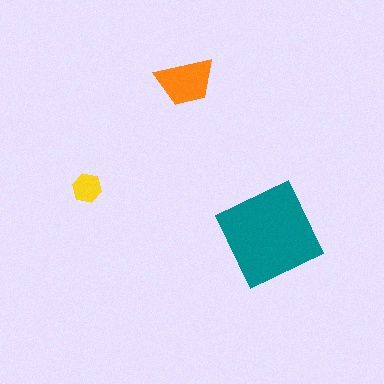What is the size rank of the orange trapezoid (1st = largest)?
2nd.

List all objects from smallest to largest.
The yellow hexagon, the orange trapezoid, the teal square.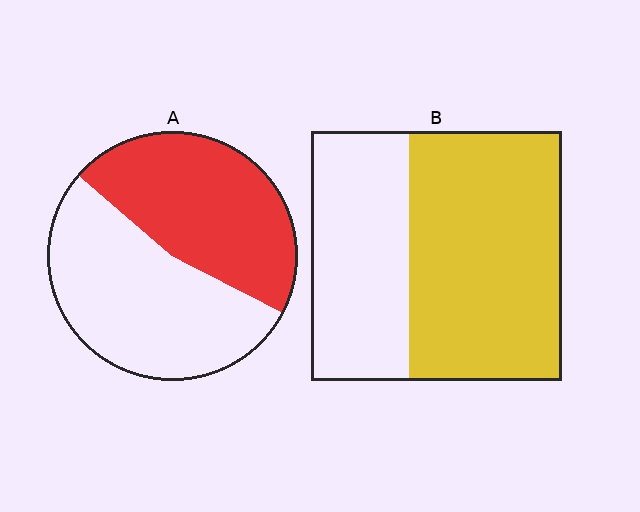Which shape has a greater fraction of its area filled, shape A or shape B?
Shape B.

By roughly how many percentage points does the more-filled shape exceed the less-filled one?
By roughly 15 percentage points (B over A).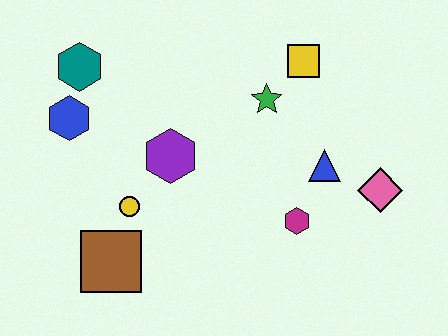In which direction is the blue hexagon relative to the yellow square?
The blue hexagon is to the left of the yellow square.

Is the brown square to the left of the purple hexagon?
Yes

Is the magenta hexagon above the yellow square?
No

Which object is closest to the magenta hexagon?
The blue triangle is closest to the magenta hexagon.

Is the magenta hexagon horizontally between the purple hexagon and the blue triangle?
Yes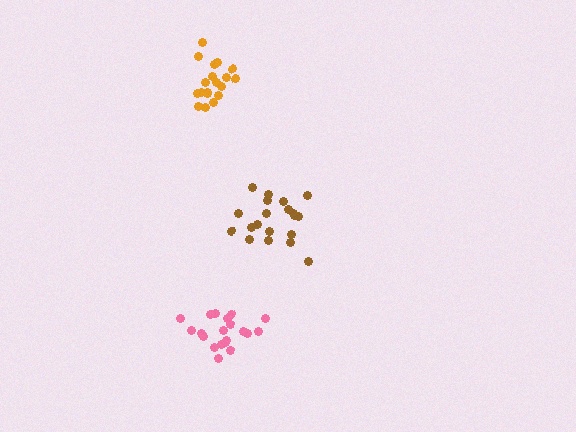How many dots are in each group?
Group 1: 20 dots, Group 2: 20 dots, Group 3: 19 dots (59 total).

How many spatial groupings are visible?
There are 3 spatial groupings.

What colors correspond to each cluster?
The clusters are colored: brown, pink, orange.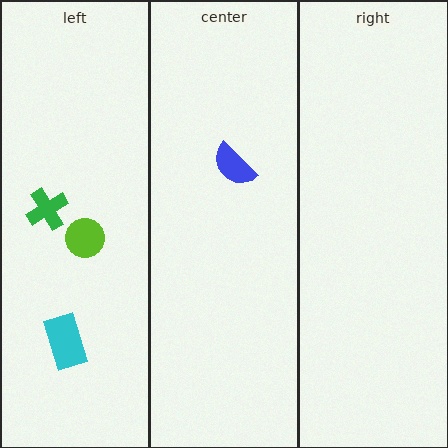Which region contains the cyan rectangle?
The left region.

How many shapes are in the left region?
3.